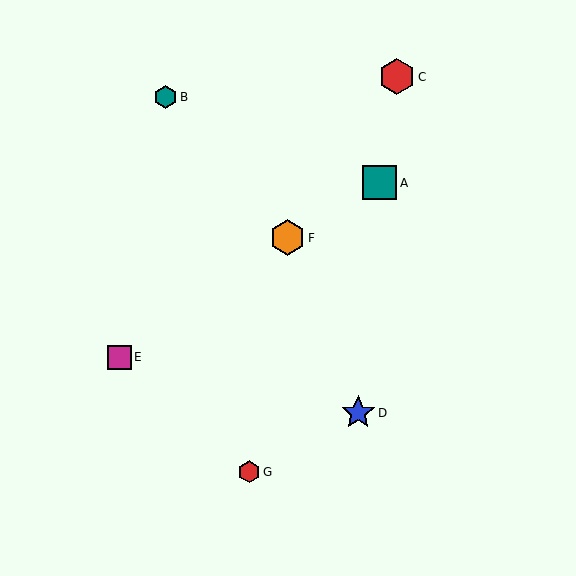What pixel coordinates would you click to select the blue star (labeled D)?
Click at (358, 413) to select the blue star D.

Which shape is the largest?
The red hexagon (labeled C) is the largest.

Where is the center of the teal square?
The center of the teal square is at (380, 183).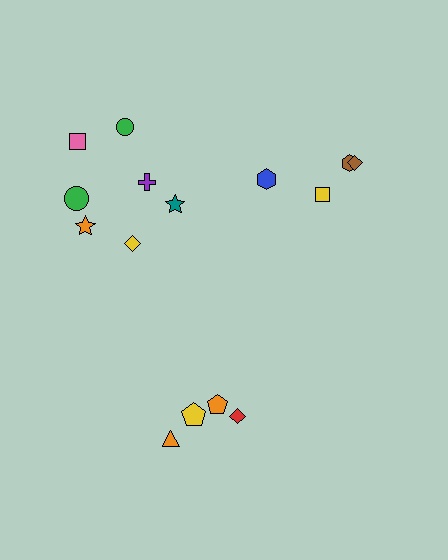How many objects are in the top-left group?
There are 7 objects.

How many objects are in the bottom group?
There are 4 objects.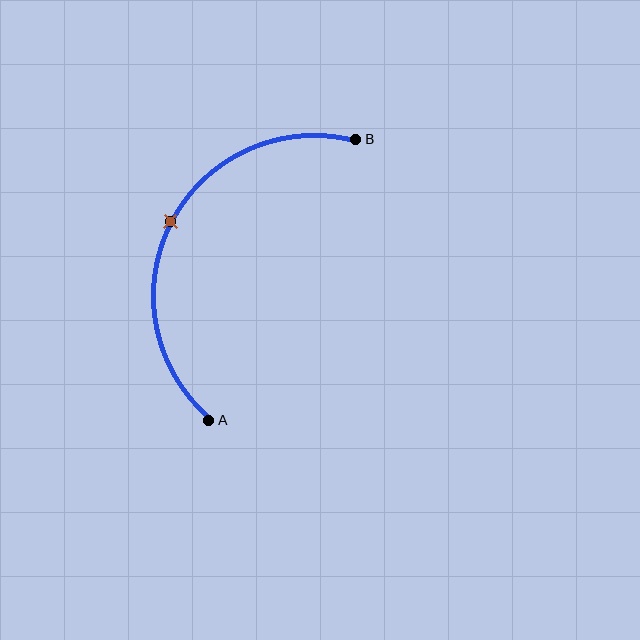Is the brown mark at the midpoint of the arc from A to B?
Yes. The brown mark lies on the arc at equal arc-length from both A and B — it is the arc midpoint.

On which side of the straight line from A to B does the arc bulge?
The arc bulges to the left of the straight line connecting A and B.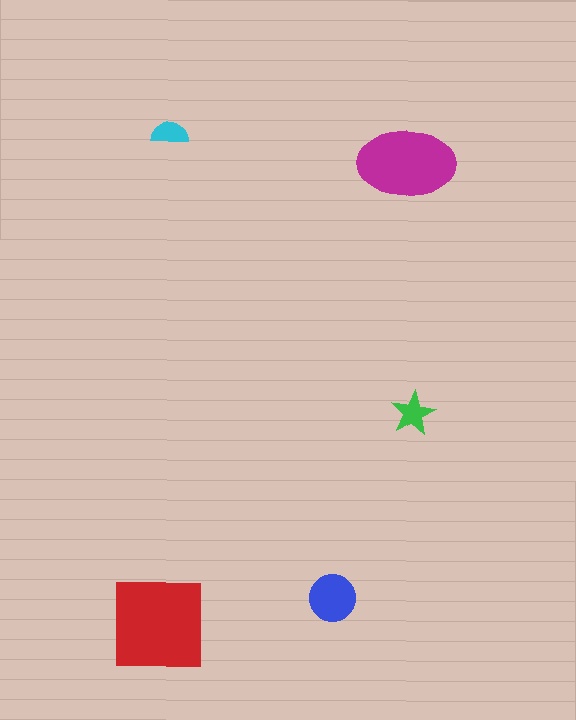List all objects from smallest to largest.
The cyan semicircle, the green star, the blue circle, the magenta ellipse, the red square.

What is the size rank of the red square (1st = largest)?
1st.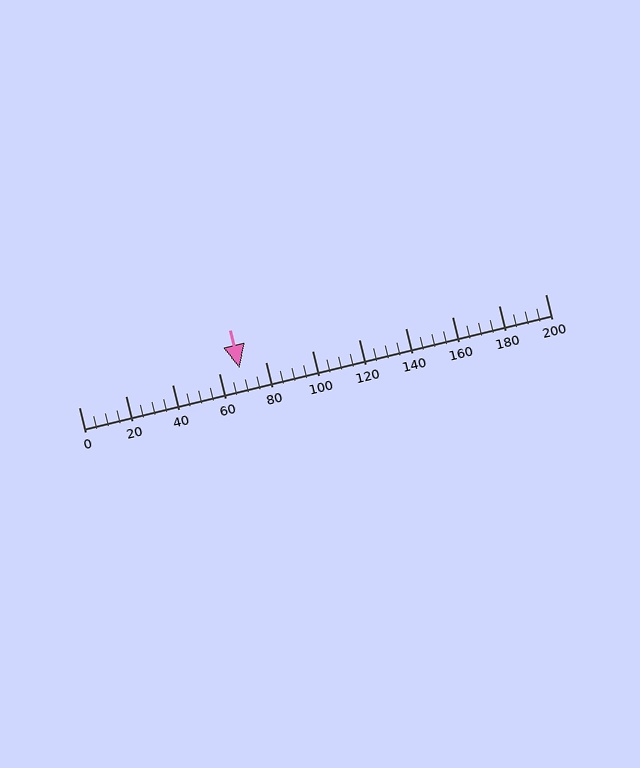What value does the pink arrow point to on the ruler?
The pink arrow points to approximately 69.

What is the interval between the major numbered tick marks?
The major tick marks are spaced 20 units apart.